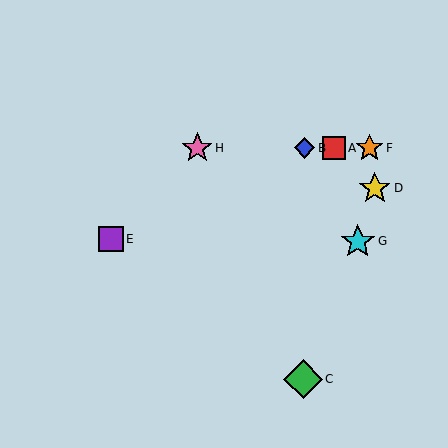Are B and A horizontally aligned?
Yes, both are at y≈148.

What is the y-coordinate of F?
Object F is at y≈148.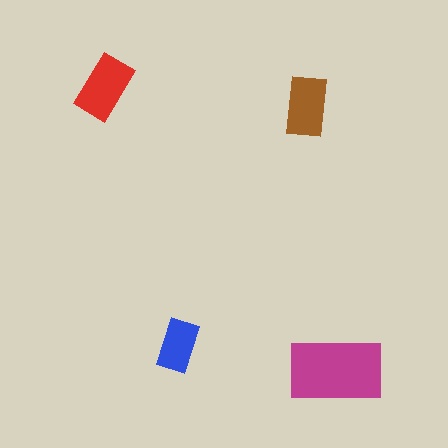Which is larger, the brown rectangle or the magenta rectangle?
The magenta one.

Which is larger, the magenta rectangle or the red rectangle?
The magenta one.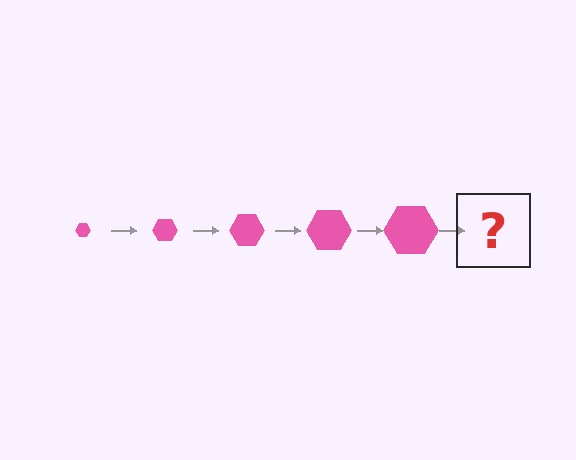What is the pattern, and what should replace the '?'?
The pattern is that the hexagon gets progressively larger each step. The '?' should be a pink hexagon, larger than the previous one.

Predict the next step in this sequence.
The next step is a pink hexagon, larger than the previous one.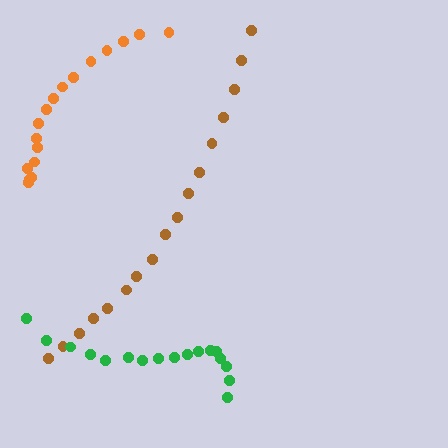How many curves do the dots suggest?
There are 3 distinct paths.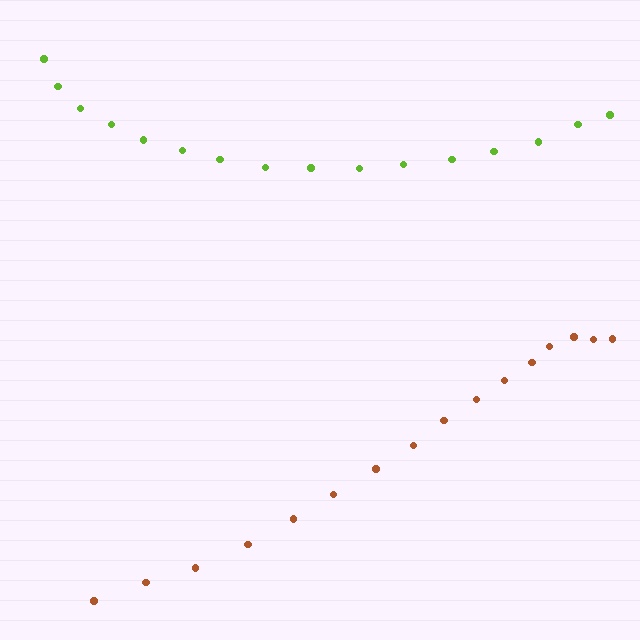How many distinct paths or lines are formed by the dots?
There are 2 distinct paths.